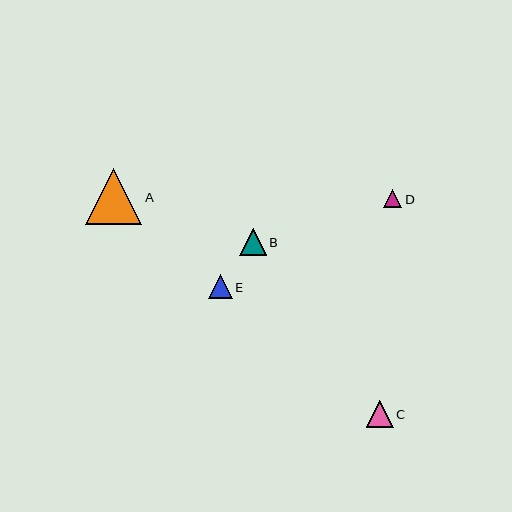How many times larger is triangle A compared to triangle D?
Triangle A is approximately 3.1 times the size of triangle D.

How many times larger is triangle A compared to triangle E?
Triangle A is approximately 2.3 times the size of triangle E.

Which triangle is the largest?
Triangle A is the largest with a size of approximately 56 pixels.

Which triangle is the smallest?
Triangle D is the smallest with a size of approximately 18 pixels.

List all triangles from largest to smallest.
From largest to smallest: A, C, B, E, D.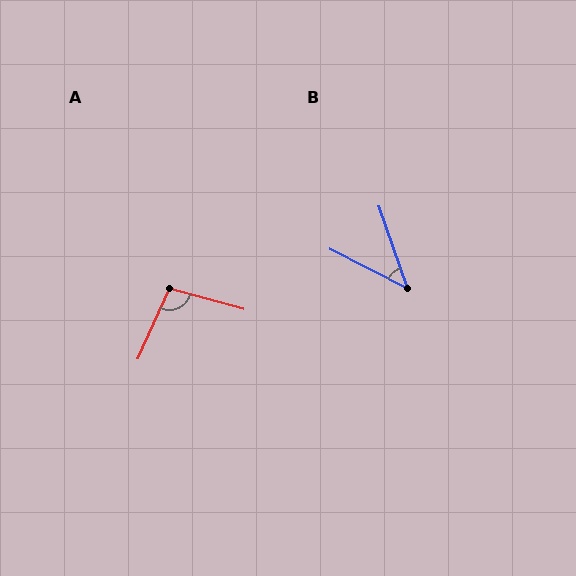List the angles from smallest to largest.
B (44°), A (99°).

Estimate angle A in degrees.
Approximately 99 degrees.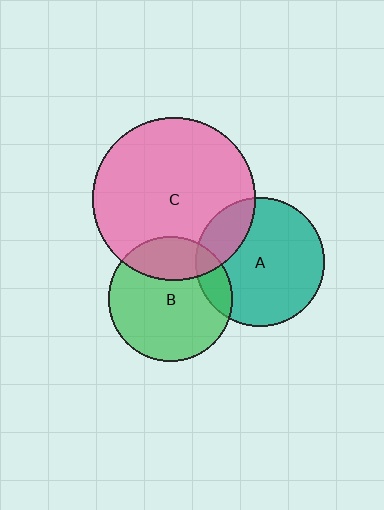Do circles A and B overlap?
Yes.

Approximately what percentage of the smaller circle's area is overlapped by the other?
Approximately 15%.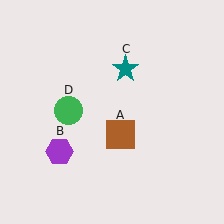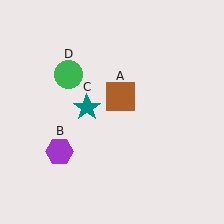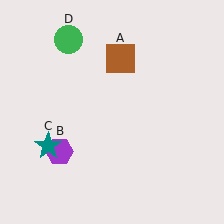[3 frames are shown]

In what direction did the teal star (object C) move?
The teal star (object C) moved down and to the left.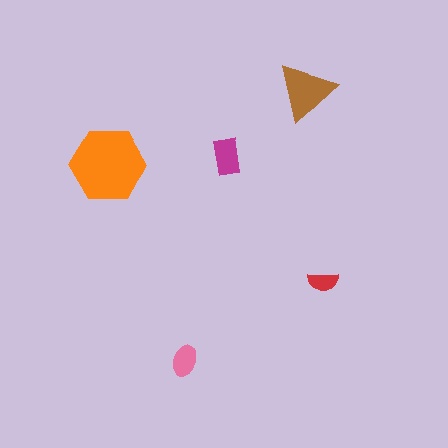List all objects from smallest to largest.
The red semicircle, the pink ellipse, the magenta rectangle, the brown triangle, the orange hexagon.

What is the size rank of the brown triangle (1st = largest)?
2nd.